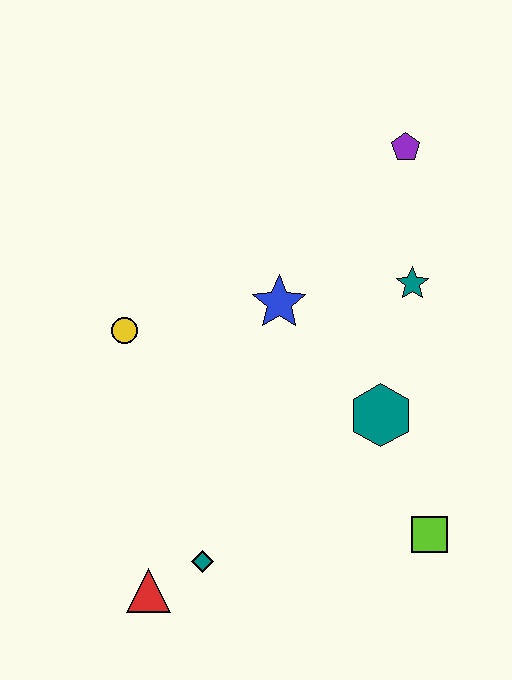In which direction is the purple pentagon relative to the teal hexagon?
The purple pentagon is above the teal hexagon.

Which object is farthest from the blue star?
The red triangle is farthest from the blue star.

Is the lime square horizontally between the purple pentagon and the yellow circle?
No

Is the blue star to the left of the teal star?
Yes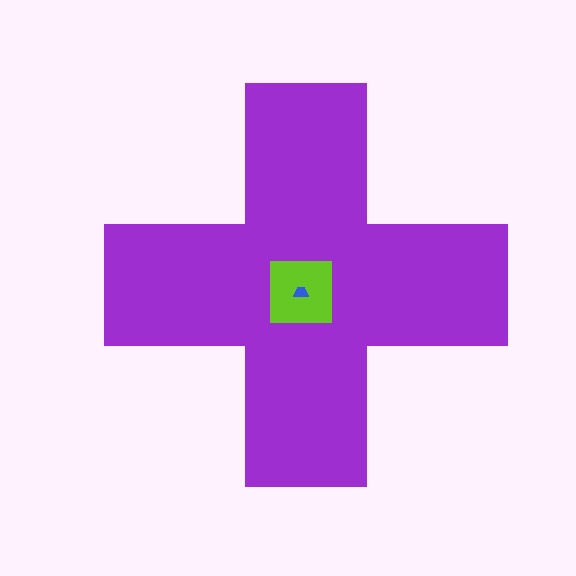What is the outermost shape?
The purple cross.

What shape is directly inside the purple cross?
The lime square.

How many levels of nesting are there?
3.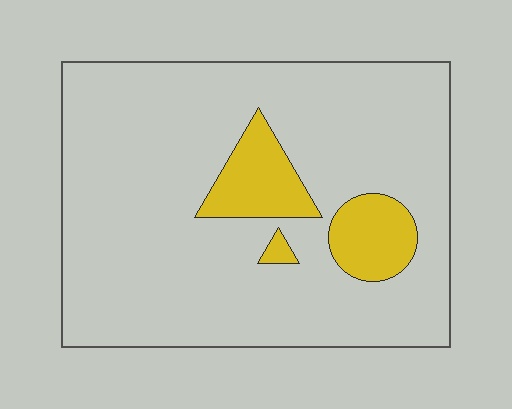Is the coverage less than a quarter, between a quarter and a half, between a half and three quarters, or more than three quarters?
Less than a quarter.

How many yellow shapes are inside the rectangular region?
3.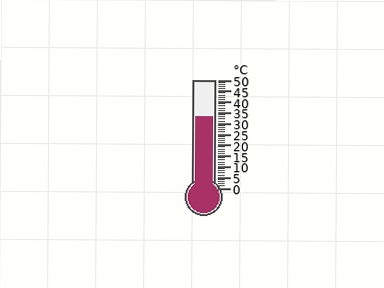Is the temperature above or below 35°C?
The temperature is below 35°C.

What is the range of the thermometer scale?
The thermometer scale ranges from 0°C to 50°C.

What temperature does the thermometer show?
The thermometer shows approximately 33°C.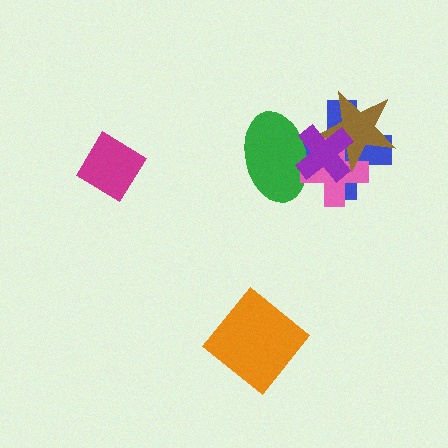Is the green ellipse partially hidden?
Yes, it is partially covered by another shape.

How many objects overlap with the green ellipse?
3 objects overlap with the green ellipse.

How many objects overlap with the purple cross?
4 objects overlap with the purple cross.